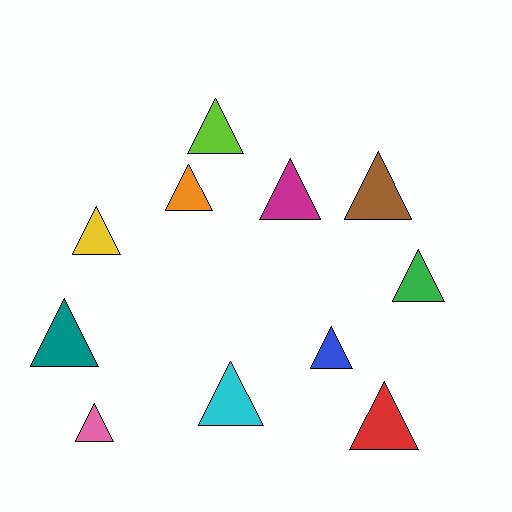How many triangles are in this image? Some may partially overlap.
There are 11 triangles.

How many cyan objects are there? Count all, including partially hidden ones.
There is 1 cyan object.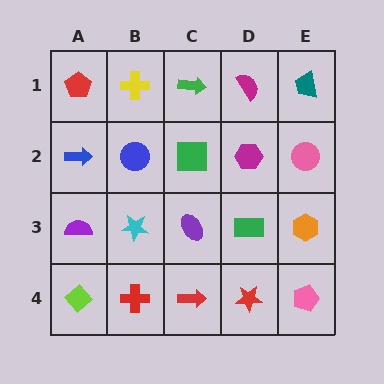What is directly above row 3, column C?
A green square.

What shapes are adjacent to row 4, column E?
An orange hexagon (row 3, column E), a red star (row 4, column D).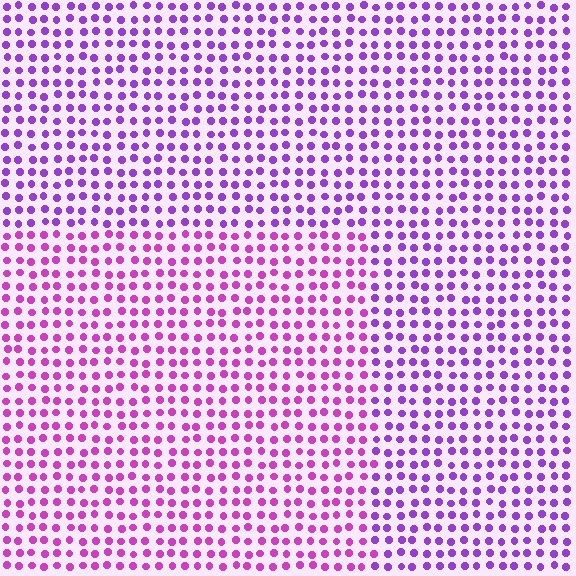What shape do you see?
I see a rectangle.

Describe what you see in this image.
The image is filled with small purple elements in a uniform arrangement. A rectangle-shaped region is visible where the elements are tinted to a slightly different hue, forming a subtle color boundary.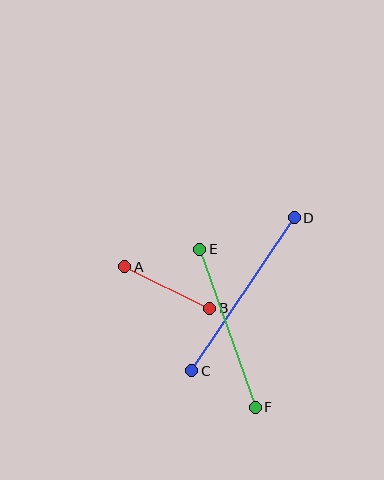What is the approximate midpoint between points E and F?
The midpoint is at approximately (227, 328) pixels.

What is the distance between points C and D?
The distance is approximately 184 pixels.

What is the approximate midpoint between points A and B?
The midpoint is at approximately (167, 287) pixels.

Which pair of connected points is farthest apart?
Points C and D are farthest apart.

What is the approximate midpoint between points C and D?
The midpoint is at approximately (243, 294) pixels.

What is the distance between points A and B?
The distance is approximately 95 pixels.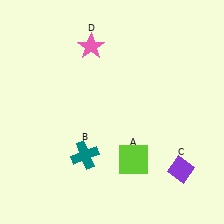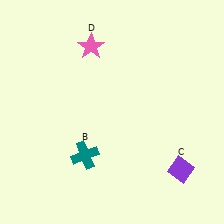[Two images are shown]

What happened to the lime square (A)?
The lime square (A) was removed in Image 2. It was in the bottom-right area of Image 1.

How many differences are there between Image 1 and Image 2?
There is 1 difference between the two images.